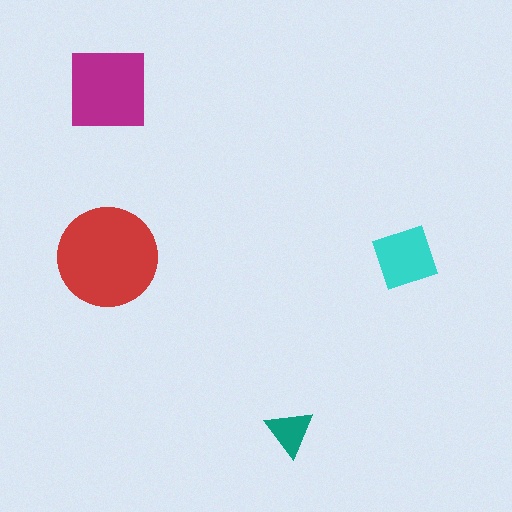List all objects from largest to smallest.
The red circle, the magenta square, the cyan diamond, the teal triangle.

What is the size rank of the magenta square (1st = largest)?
2nd.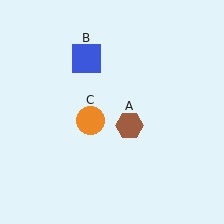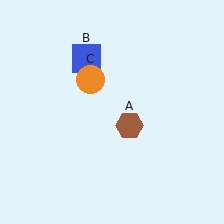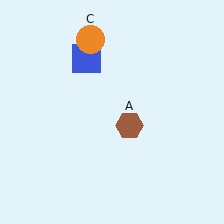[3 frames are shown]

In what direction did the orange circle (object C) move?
The orange circle (object C) moved up.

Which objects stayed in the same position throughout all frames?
Brown hexagon (object A) and blue square (object B) remained stationary.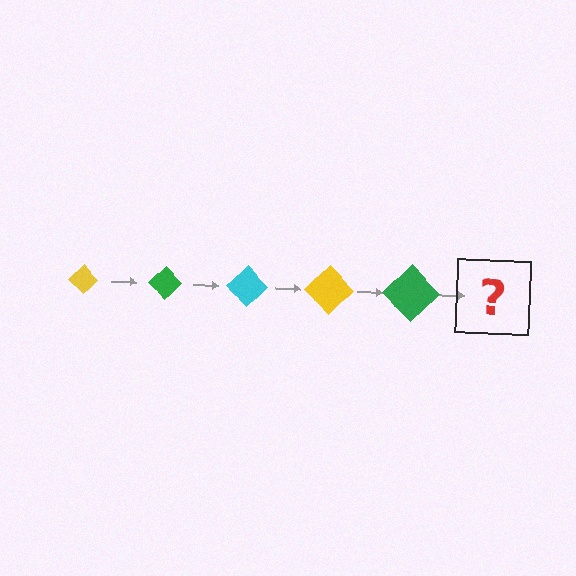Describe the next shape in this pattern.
It should be a cyan diamond, larger than the previous one.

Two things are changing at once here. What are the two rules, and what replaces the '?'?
The two rules are that the diamond grows larger each step and the color cycles through yellow, green, and cyan. The '?' should be a cyan diamond, larger than the previous one.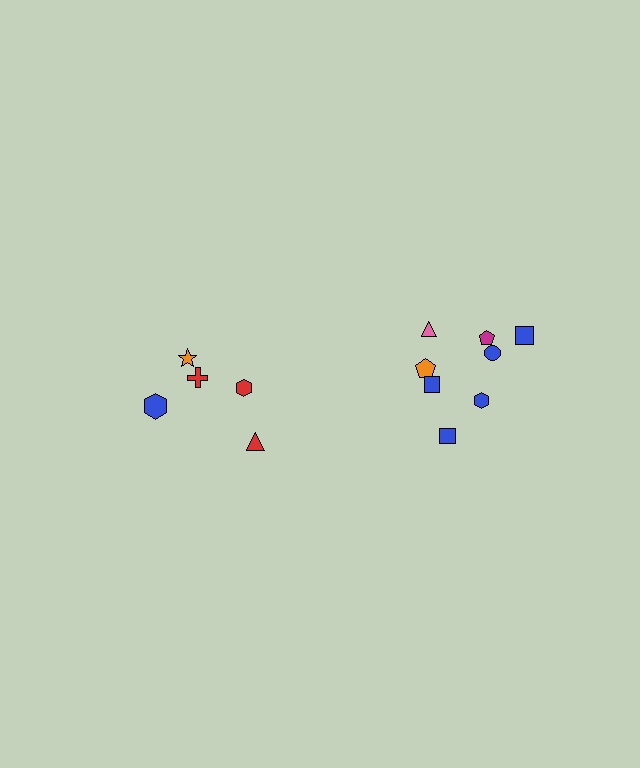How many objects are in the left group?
There are 5 objects.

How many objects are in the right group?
There are 8 objects.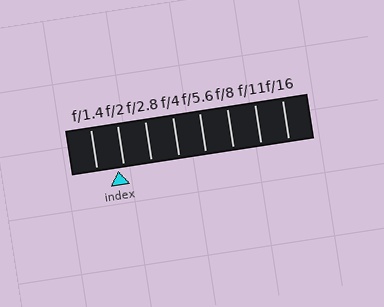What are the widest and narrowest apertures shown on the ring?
The widest aperture shown is f/1.4 and the narrowest is f/16.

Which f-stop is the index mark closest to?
The index mark is closest to f/2.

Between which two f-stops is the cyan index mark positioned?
The index mark is between f/1.4 and f/2.